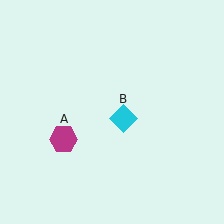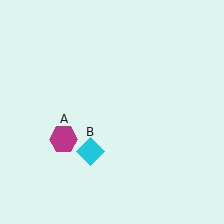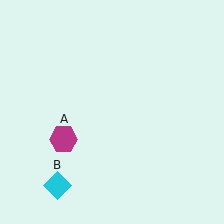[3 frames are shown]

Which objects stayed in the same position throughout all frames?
Magenta hexagon (object A) remained stationary.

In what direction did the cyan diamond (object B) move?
The cyan diamond (object B) moved down and to the left.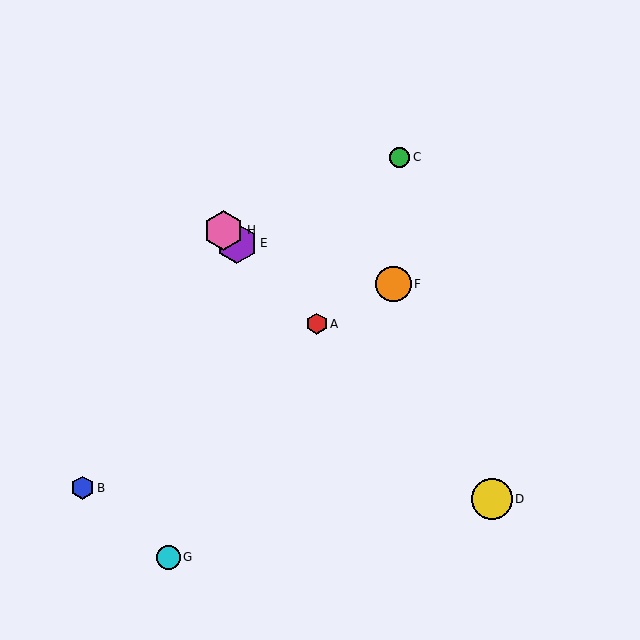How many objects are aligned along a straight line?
4 objects (A, D, E, H) are aligned along a straight line.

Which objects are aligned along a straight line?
Objects A, D, E, H are aligned along a straight line.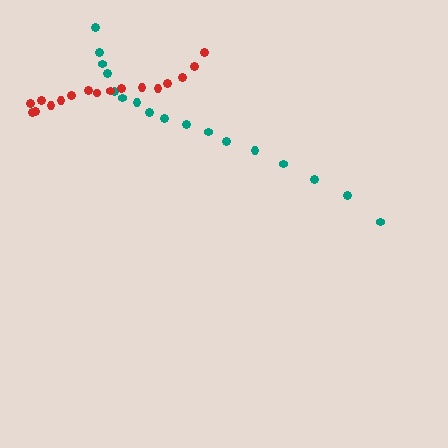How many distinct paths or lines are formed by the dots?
There are 2 distinct paths.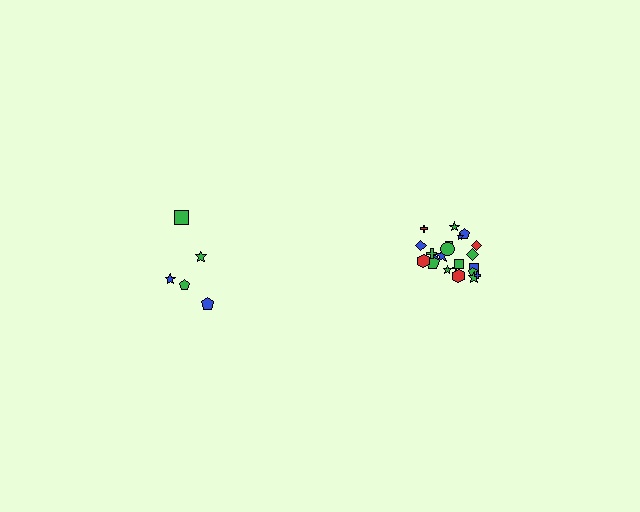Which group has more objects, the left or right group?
The right group.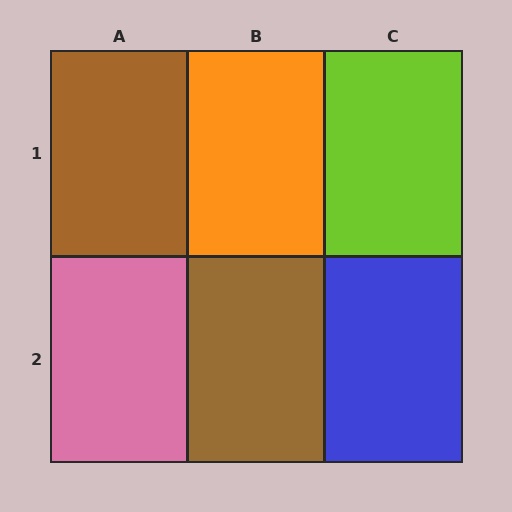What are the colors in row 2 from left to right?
Pink, brown, blue.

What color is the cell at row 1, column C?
Lime.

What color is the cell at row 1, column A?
Brown.